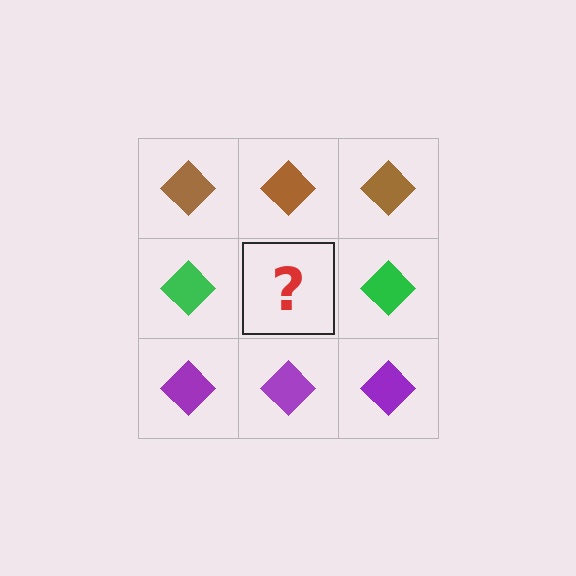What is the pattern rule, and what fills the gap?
The rule is that each row has a consistent color. The gap should be filled with a green diamond.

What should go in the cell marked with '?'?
The missing cell should contain a green diamond.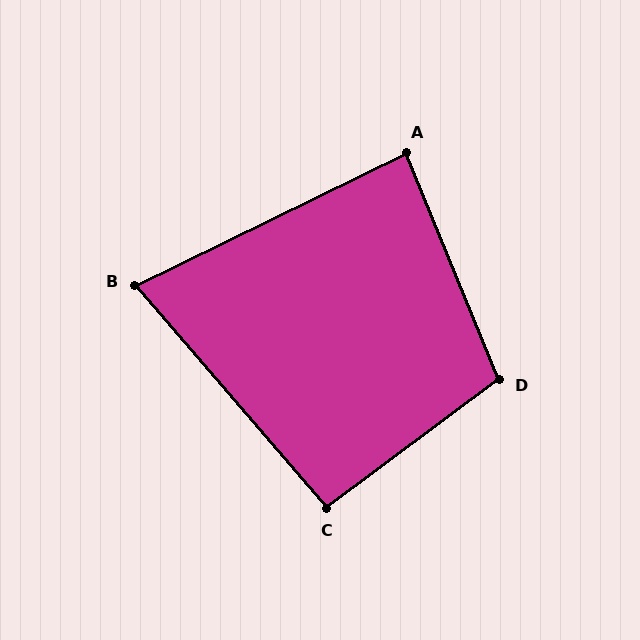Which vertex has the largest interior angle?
D, at approximately 105 degrees.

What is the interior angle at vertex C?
Approximately 94 degrees (approximately right).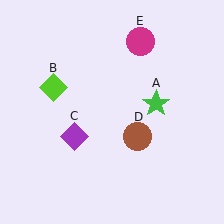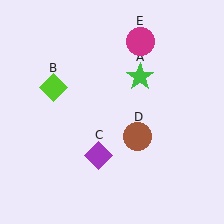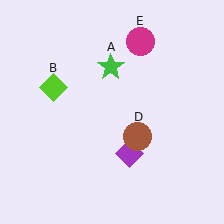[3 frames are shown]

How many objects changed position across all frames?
2 objects changed position: green star (object A), purple diamond (object C).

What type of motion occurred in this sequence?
The green star (object A), purple diamond (object C) rotated counterclockwise around the center of the scene.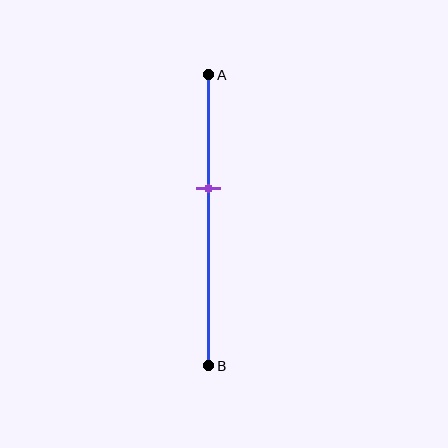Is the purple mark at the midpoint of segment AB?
No, the mark is at about 40% from A, not at the 50% midpoint.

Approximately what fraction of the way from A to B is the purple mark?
The purple mark is approximately 40% of the way from A to B.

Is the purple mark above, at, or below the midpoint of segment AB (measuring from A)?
The purple mark is above the midpoint of segment AB.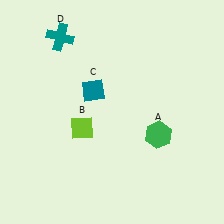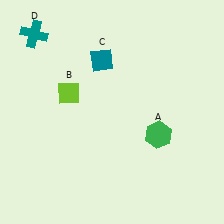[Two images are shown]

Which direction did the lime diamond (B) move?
The lime diamond (B) moved up.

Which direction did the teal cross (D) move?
The teal cross (D) moved left.